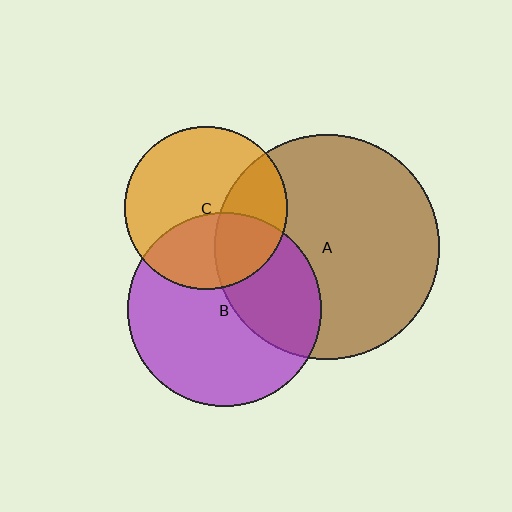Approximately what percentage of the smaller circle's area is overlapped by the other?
Approximately 30%.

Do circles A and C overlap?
Yes.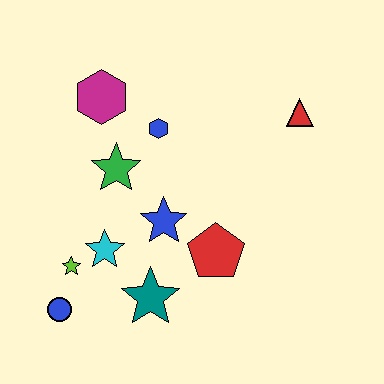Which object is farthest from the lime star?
The red triangle is farthest from the lime star.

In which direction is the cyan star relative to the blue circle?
The cyan star is above the blue circle.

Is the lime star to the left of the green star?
Yes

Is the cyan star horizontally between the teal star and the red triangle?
No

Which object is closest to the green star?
The blue hexagon is closest to the green star.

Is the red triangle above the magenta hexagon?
No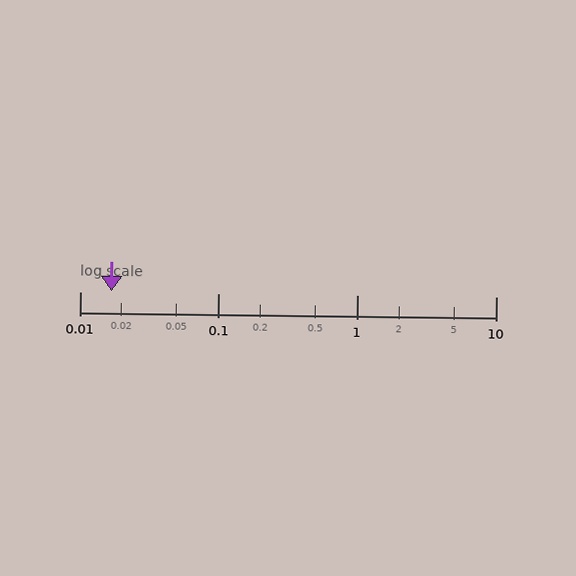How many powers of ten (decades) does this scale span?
The scale spans 3 decades, from 0.01 to 10.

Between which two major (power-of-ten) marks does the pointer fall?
The pointer is between 0.01 and 0.1.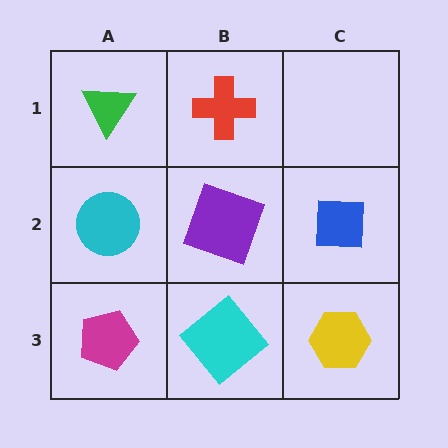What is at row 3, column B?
A cyan diamond.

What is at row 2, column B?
A purple square.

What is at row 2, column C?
A blue square.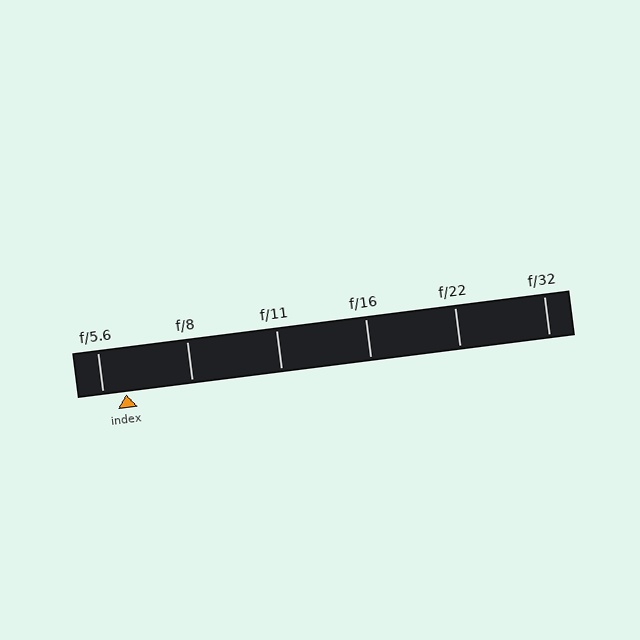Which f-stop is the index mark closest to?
The index mark is closest to f/5.6.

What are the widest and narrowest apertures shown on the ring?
The widest aperture shown is f/5.6 and the narrowest is f/32.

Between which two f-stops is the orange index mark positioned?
The index mark is between f/5.6 and f/8.